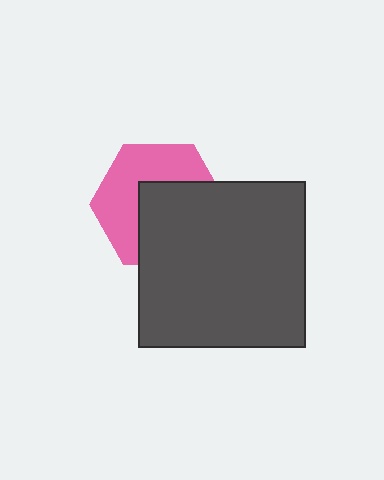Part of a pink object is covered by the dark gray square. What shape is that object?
It is a hexagon.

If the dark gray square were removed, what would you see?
You would see the complete pink hexagon.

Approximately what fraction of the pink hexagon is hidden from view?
Roughly 50% of the pink hexagon is hidden behind the dark gray square.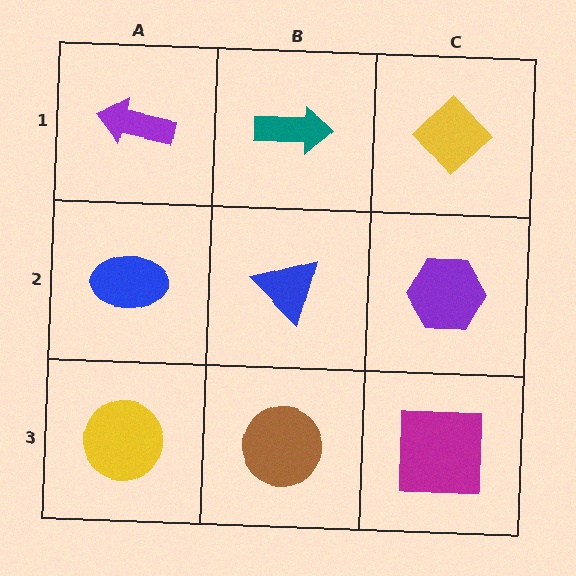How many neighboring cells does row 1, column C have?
2.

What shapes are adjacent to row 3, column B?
A blue triangle (row 2, column B), a yellow circle (row 3, column A), a magenta square (row 3, column C).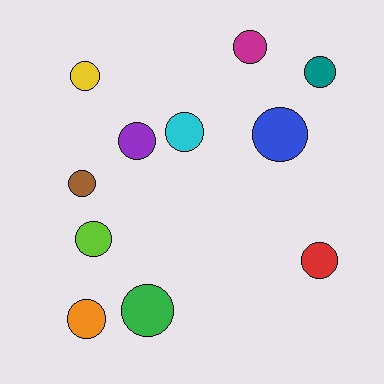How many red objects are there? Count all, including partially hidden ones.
There is 1 red object.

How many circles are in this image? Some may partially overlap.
There are 11 circles.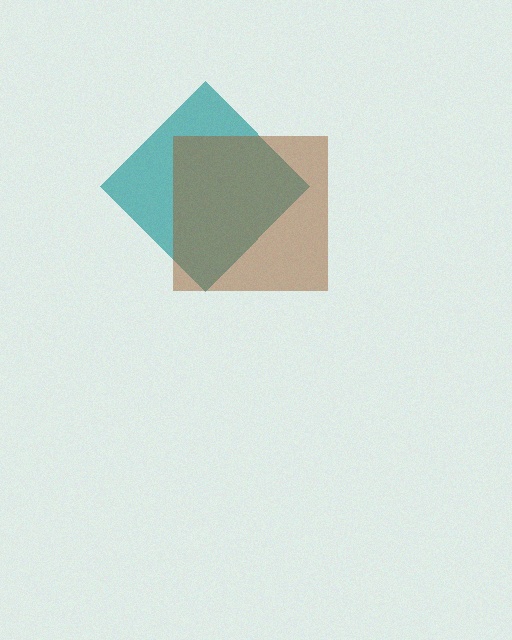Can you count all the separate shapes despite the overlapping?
Yes, there are 2 separate shapes.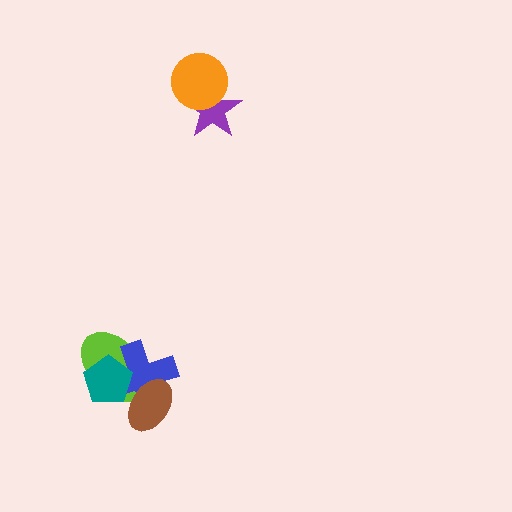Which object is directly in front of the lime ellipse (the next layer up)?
The blue cross is directly in front of the lime ellipse.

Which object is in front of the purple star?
The orange circle is in front of the purple star.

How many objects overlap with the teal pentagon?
2 objects overlap with the teal pentagon.